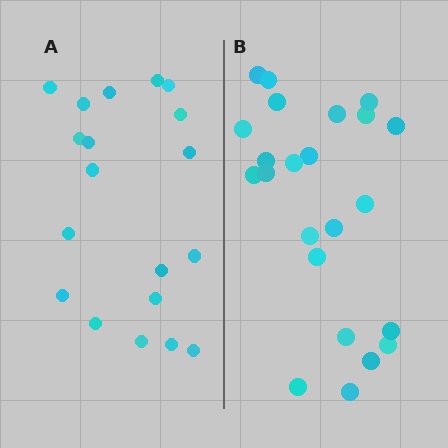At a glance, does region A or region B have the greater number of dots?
Region B (the right region) has more dots.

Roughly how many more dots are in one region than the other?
Region B has about 4 more dots than region A.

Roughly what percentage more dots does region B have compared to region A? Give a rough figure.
About 20% more.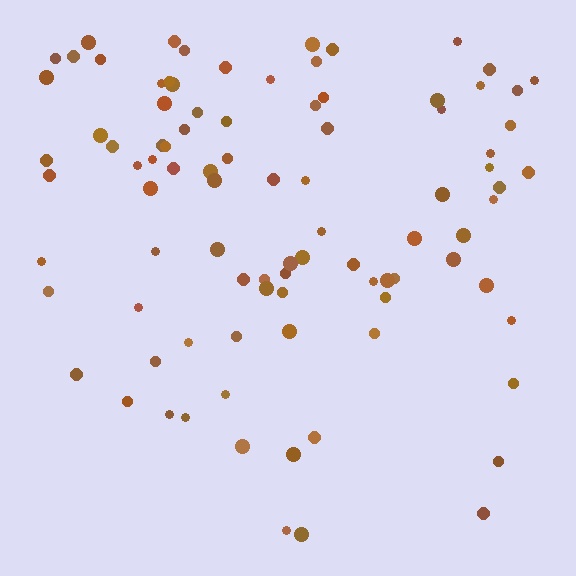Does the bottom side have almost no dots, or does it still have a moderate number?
Still a moderate number, just noticeably fewer than the top.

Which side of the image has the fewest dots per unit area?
The bottom.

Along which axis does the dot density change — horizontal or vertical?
Vertical.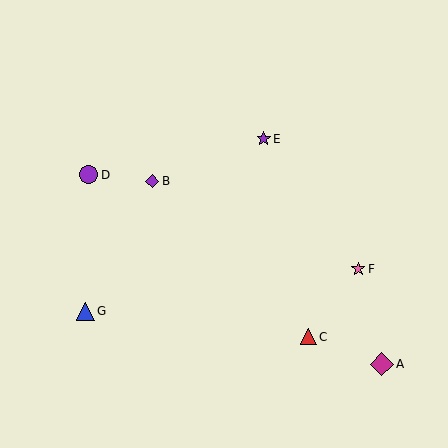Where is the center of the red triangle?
The center of the red triangle is at (308, 337).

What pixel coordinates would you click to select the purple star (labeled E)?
Click at (264, 139) to select the purple star E.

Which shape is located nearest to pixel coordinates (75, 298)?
The blue triangle (labeled G) at (85, 311) is nearest to that location.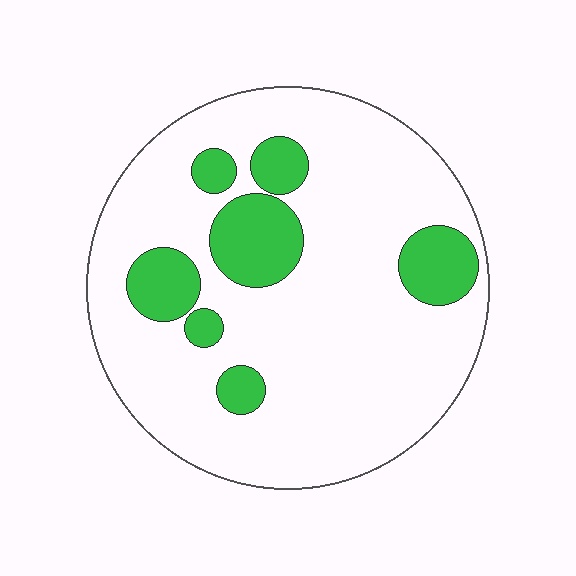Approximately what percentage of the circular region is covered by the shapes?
Approximately 20%.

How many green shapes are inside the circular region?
7.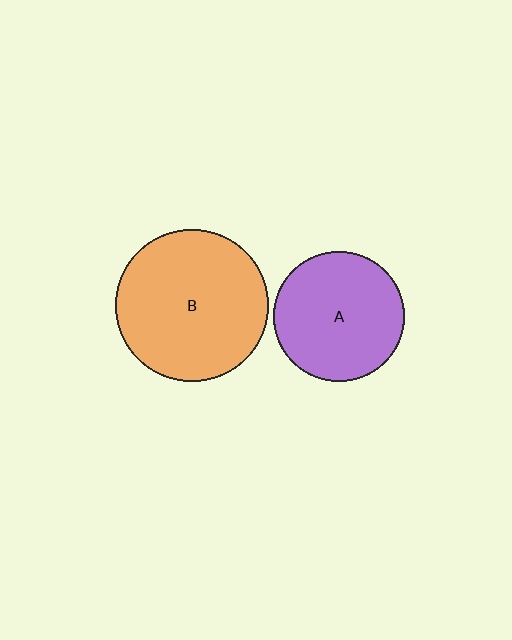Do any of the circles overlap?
No, none of the circles overlap.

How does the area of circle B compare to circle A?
Approximately 1.4 times.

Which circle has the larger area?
Circle B (orange).